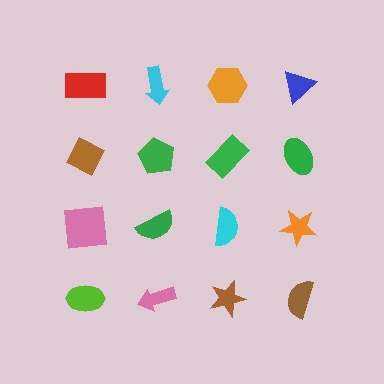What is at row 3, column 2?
A green semicircle.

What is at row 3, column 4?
An orange star.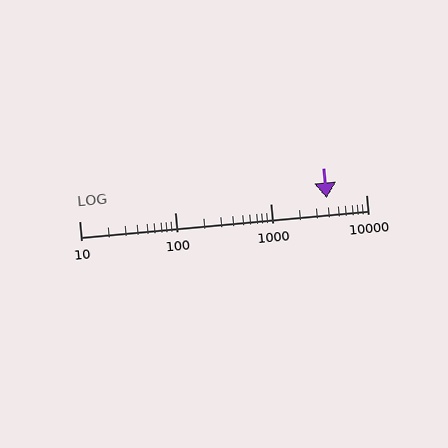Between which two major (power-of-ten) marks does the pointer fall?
The pointer is between 1000 and 10000.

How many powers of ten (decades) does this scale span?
The scale spans 3 decades, from 10 to 10000.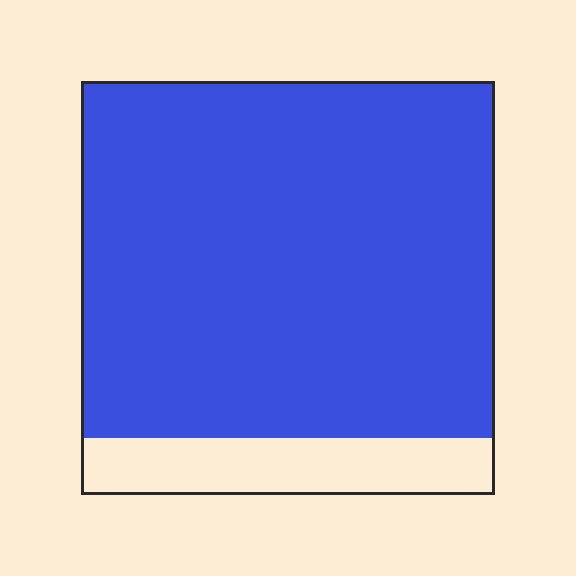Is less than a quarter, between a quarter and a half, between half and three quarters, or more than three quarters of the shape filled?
More than three quarters.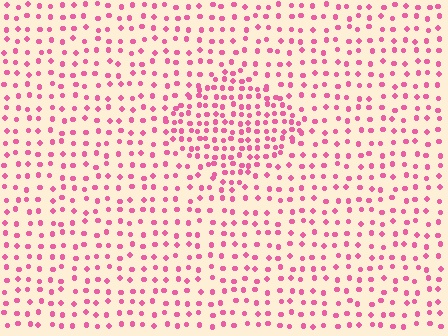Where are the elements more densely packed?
The elements are more densely packed inside the diamond boundary.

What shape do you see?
I see a diamond.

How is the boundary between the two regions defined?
The boundary is defined by a change in element density (approximately 1.8x ratio). All elements are the same color, size, and shape.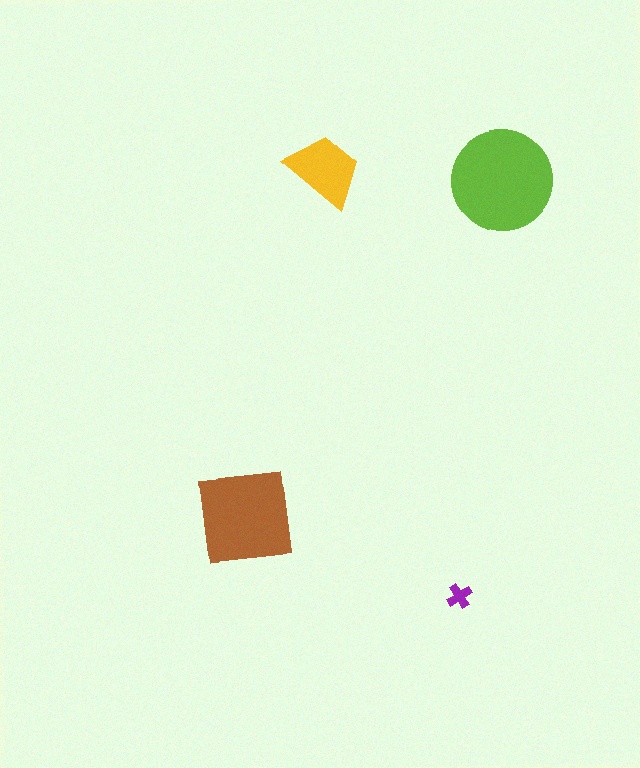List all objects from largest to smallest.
The lime circle, the brown square, the yellow trapezoid, the purple cross.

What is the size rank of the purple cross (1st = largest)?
4th.